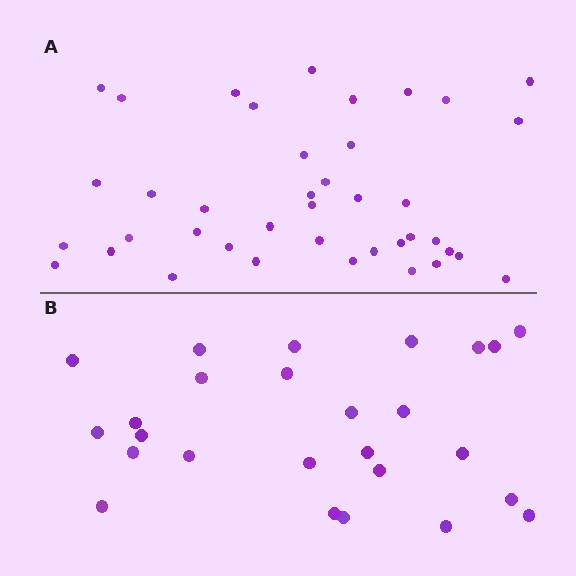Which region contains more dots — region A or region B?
Region A (the top region) has more dots.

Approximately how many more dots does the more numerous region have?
Region A has approximately 15 more dots than region B.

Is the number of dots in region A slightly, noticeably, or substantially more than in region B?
Region A has substantially more. The ratio is roughly 1.5 to 1.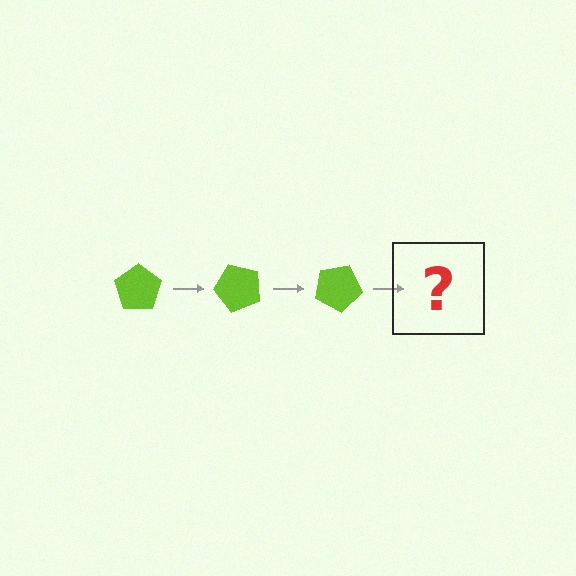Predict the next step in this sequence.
The next step is a lime pentagon rotated 150 degrees.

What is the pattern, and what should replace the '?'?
The pattern is that the pentagon rotates 50 degrees each step. The '?' should be a lime pentagon rotated 150 degrees.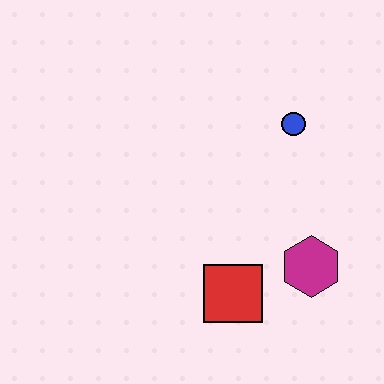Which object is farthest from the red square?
The blue circle is farthest from the red square.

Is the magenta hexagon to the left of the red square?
No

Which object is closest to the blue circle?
The magenta hexagon is closest to the blue circle.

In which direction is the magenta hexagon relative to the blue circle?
The magenta hexagon is below the blue circle.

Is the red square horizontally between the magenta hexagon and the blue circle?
No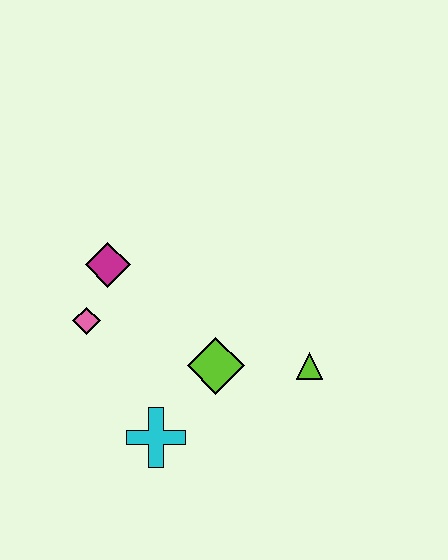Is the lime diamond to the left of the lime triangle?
Yes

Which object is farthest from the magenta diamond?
The lime triangle is farthest from the magenta diamond.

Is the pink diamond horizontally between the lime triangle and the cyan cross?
No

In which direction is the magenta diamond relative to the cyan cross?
The magenta diamond is above the cyan cross.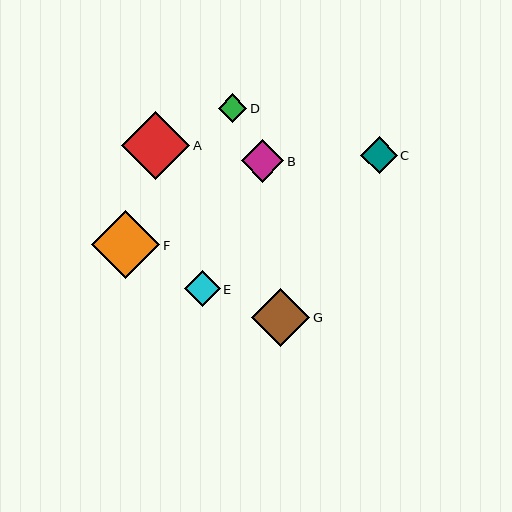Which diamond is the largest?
Diamond F is the largest with a size of approximately 68 pixels.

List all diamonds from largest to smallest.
From largest to smallest: F, A, G, B, C, E, D.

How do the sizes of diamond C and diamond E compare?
Diamond C and diamond E are approximately the same size.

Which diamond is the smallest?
Diamond D is the smallest with a size of approximately 29 pixels.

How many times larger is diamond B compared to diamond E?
Diamond B is approximately 1.2 times the size of diamond E.